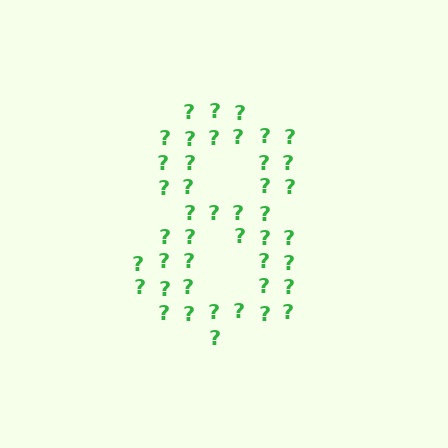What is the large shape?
The large shape is the digit 8.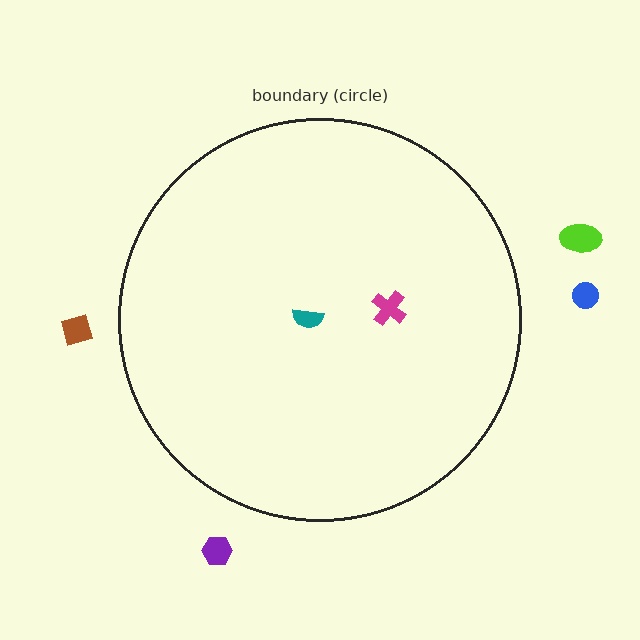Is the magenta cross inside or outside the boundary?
Inside.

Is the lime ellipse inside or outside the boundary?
Outside.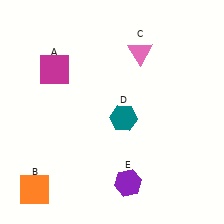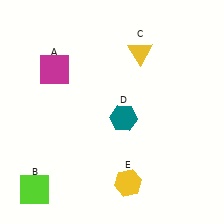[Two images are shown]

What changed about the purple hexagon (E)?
In Image 1, E is purple. In Image 2, it changed to yellow.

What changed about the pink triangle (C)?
In Image 1, C is pink. In Image 2, it changed to yellow.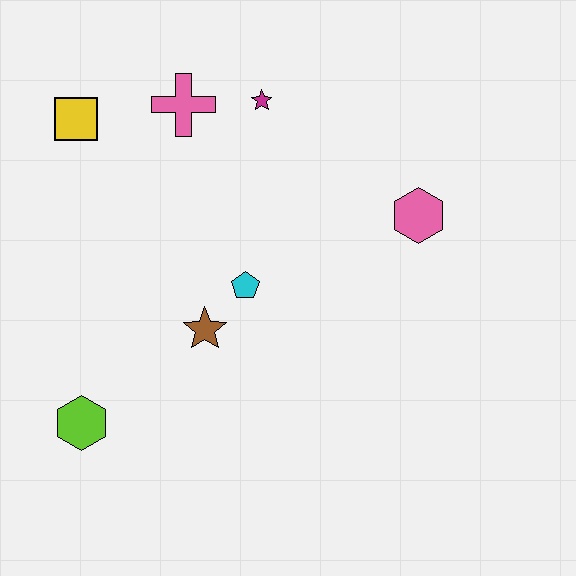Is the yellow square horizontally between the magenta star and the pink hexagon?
No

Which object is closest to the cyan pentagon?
The brown star is closest to the cyan pentagon.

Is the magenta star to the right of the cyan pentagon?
Yes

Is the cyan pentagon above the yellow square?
No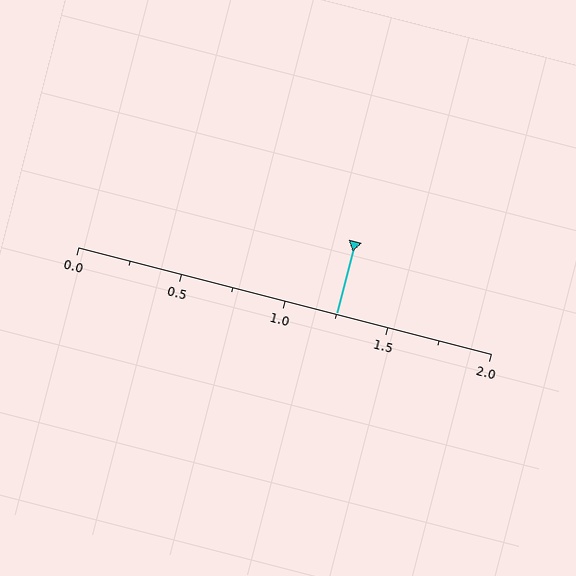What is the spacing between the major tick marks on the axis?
The major ticks are spaced 0.5 apart.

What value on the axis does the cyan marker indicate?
The marker indicates approximately 1.25.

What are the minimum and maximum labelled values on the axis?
The axis runs from 0.0 to 2.0.